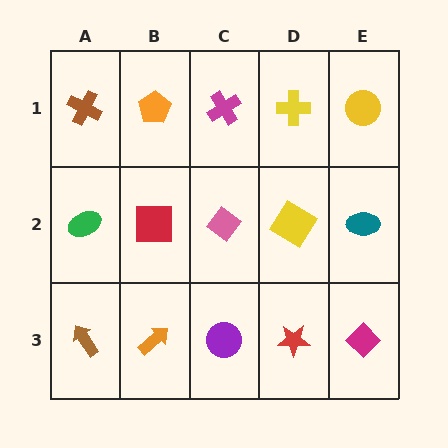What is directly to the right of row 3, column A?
An orange arrow.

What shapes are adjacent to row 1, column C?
A pink diamond (row 2, column C), an orange pentagon (row 1, column B), a yellow cross (row 1, column D).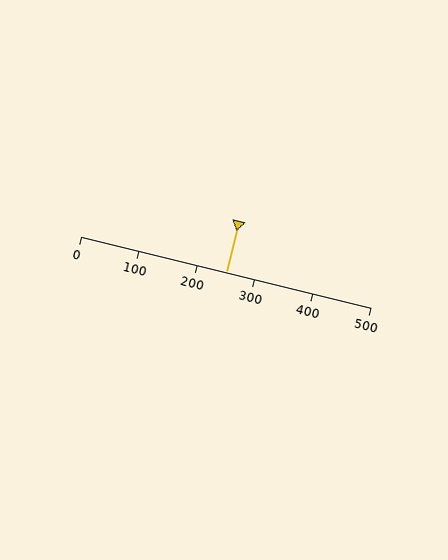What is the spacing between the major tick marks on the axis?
The major ticks are spaced 100 apart.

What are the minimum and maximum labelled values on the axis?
The axis runs from 0 to 500.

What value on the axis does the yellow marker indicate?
The marker indicates approximately 250.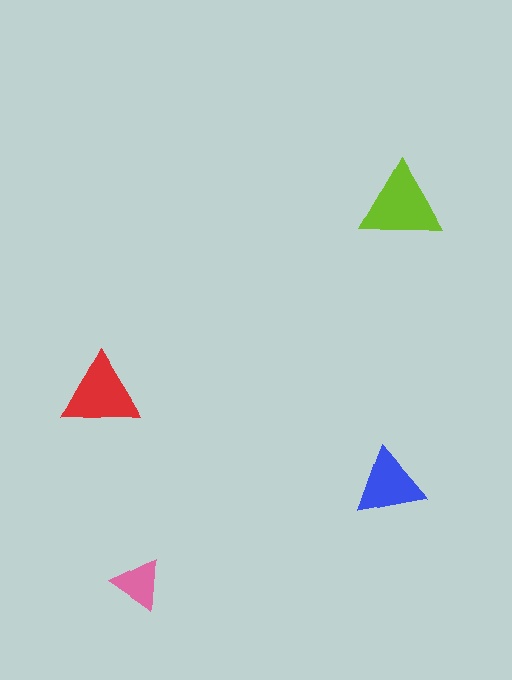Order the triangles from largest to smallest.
the lime one, the red one, the blue one, the pink one.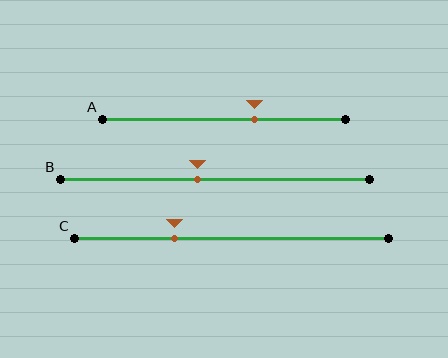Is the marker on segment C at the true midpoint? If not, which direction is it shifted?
No, the marker on segment C is shifted to the left by about 18% of the segment length.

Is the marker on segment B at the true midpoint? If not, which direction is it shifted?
No, the marker on segment B is shifted to the left by about 6% of the segment length.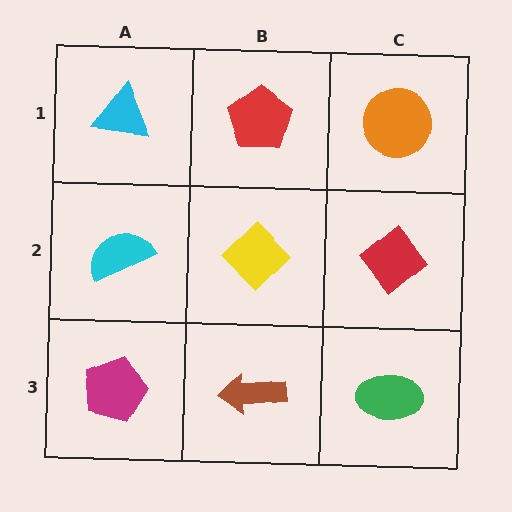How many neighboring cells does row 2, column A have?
3.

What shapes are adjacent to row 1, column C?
A red diamond (row 2, column C), a red pentagon (row 1, column B).